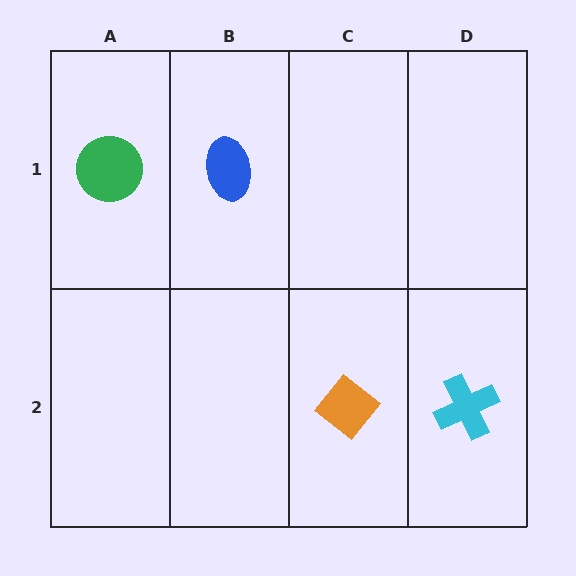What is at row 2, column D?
A cyan cross.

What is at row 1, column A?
A green circle.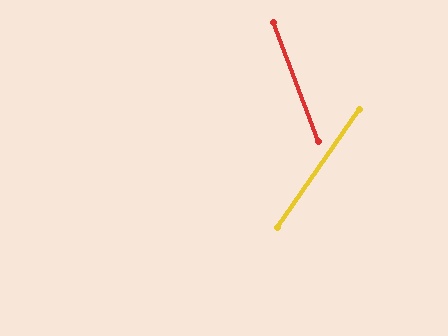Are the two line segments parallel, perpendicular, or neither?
Neither parallel nor perpendicular — they differ by about 56°.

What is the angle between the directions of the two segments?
Approximately 56 degrees.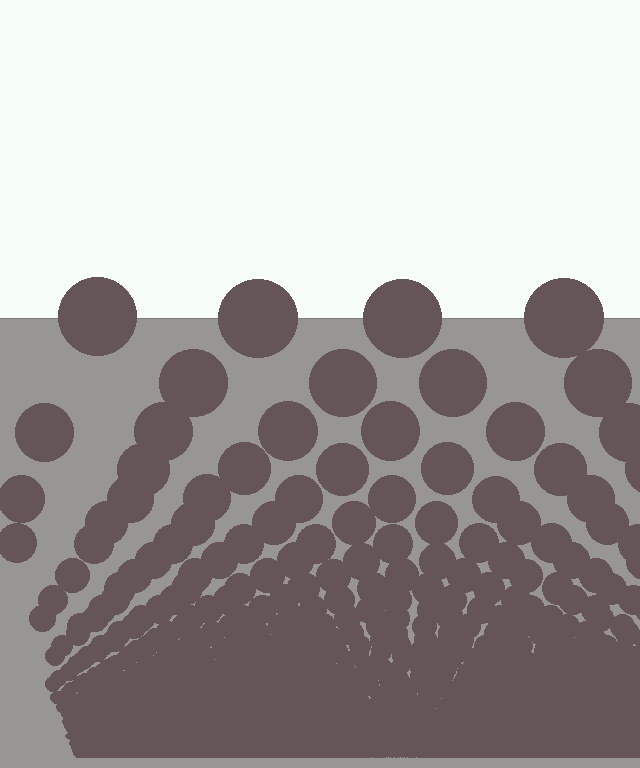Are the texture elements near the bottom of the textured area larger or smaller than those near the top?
Smaller. The gradient is inverted — elements near the bottom are smaller and denser.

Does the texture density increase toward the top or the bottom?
Density increases toward the bottom.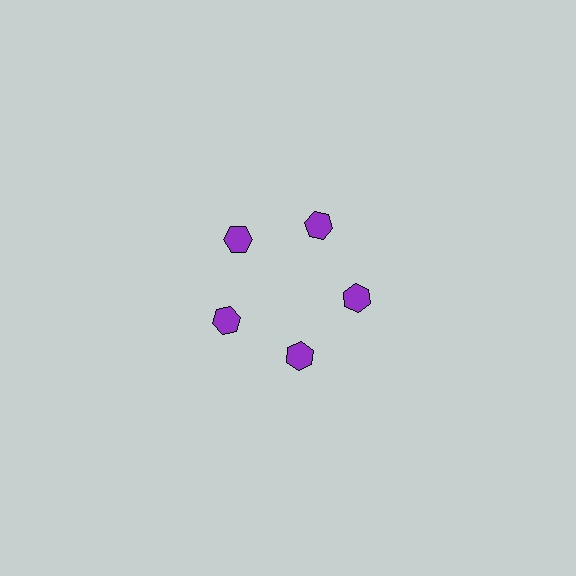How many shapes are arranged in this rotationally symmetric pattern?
There are 5 shapes, arranged in 5 groups of 1.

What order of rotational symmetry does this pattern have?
This pattern has 5-fold rotational symmetry.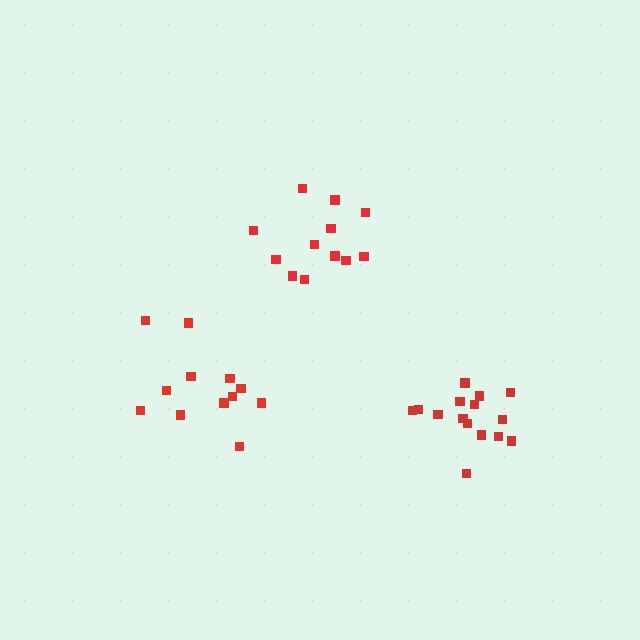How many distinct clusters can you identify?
There are 3 distinct clusters.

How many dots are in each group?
Group 1: 12 dots, Group 2: 15 dots, Group 3: 12 dots (39 total).